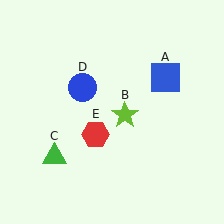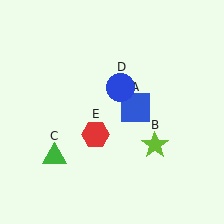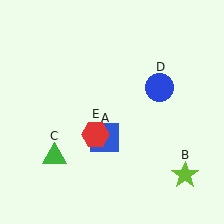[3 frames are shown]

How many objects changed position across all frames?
3 objects changed position: blue square (object A), lime star (object B), blue circle (object D).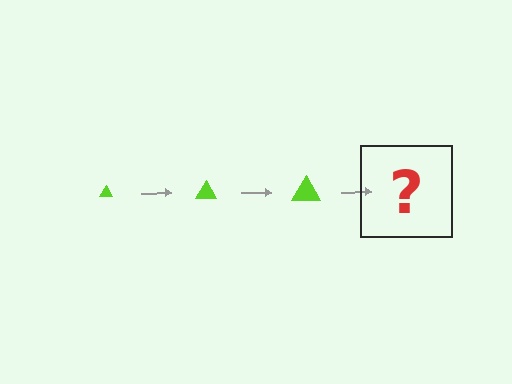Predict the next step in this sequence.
The next step is a lime triangle, larger than the previous one.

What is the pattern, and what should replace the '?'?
The pattern is that the triangle gets progressively larger each step. The '?' should be a lime triangle, larger than the previous one.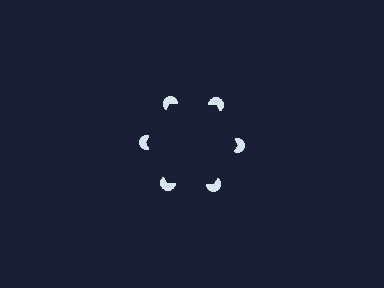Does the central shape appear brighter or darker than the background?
It typically appears slightly darker than the background, even though no actual brightness change is drawn.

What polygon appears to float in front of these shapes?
An illusory hexagon — its edges are inferred from the aligned wedge cuts in the pac-man discs, not physically drawn.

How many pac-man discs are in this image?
There are 6 — one at each vertex of the illusory hexagon.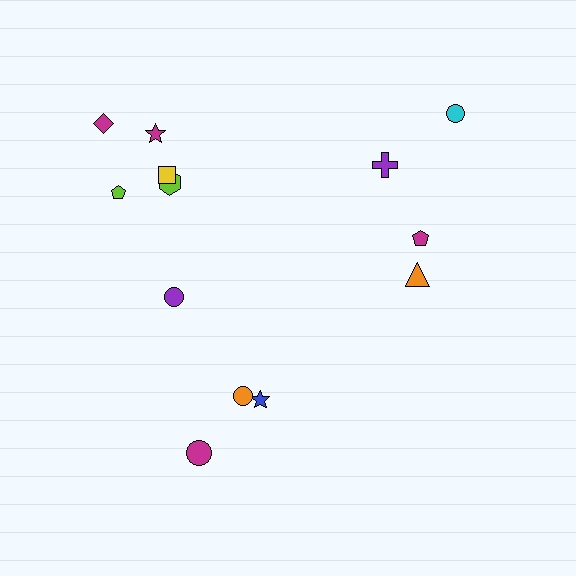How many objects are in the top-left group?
There are 6 objects.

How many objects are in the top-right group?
There are 4 objects.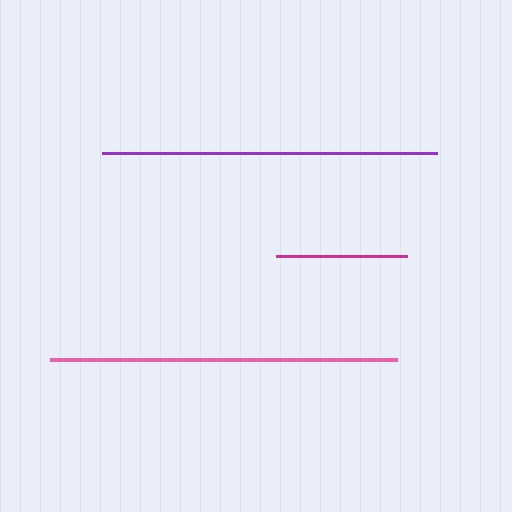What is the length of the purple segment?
The purple segment is approximately 335 pixels long.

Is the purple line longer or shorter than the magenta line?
The purple line is longer than the magenta line.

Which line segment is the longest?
The pink line is the longest at approximately 347 pixels.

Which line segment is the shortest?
The magenta line is the shortest at approximately 131 pixels.